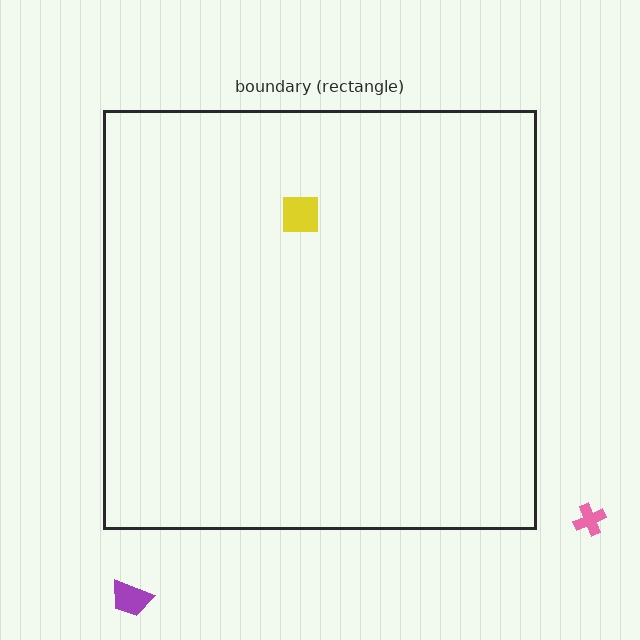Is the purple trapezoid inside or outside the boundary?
Outside.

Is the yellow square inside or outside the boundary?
Inside.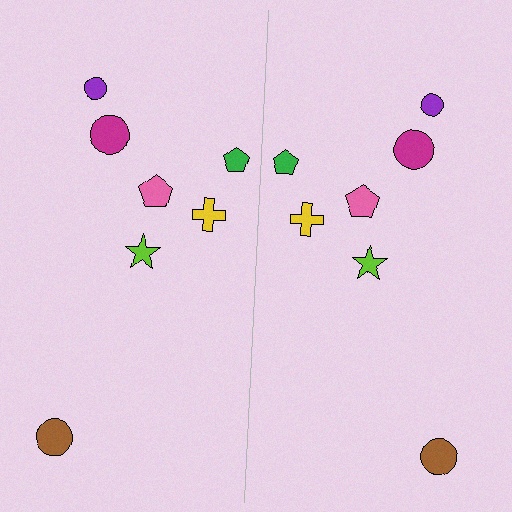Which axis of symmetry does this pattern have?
The pattern has a vertical axis of symmetry running through the center of the image.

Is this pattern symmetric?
Yes, this pattern has bilateral (reflection) symmetry.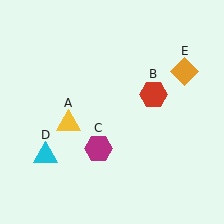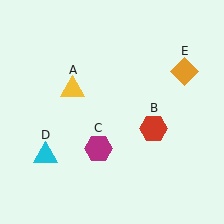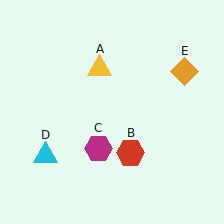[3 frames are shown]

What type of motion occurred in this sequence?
The yellow triangle (object A), red hexagon (object B) rotated clockwise around the center of the scene.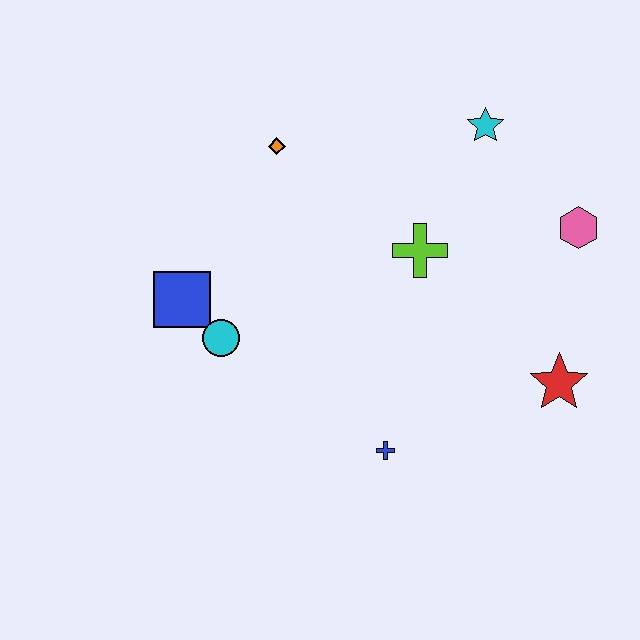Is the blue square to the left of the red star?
Yes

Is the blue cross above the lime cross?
No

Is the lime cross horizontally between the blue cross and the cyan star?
Yes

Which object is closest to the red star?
The pink hexagon is closest to the red star.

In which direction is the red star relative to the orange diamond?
The red star is to the right of the orange diamond.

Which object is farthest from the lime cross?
The blue square is farthest from the lime cross.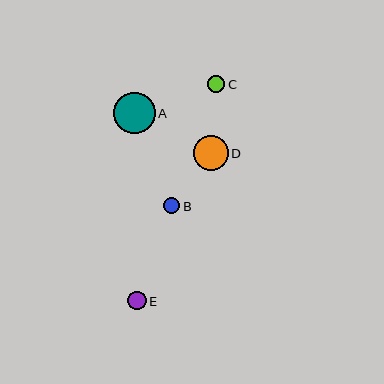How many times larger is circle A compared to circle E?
Circle A is approximately 2.2 times the size of circle E.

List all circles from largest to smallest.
From largest to smallest: A, D, E, C, B.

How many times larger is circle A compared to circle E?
Circle A is approximately 2.2 times the size of circle E.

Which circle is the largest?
Circle A is the largest with a size of approximately 41 pixels.